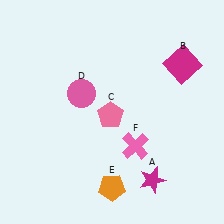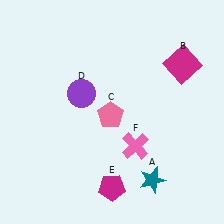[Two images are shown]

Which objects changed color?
A changed from magenta to teal. D changed from pink to purple. E changed from orange to magenta.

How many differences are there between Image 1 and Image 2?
There are 3 differences between the two images.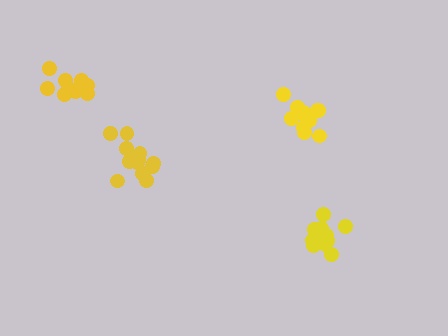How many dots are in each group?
Group 1: 13 dots, Group 2: 11 dots, Group 3: 13 dots, Group 4: 11 dots (48 total).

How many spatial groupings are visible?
There are 4 spatial groupings.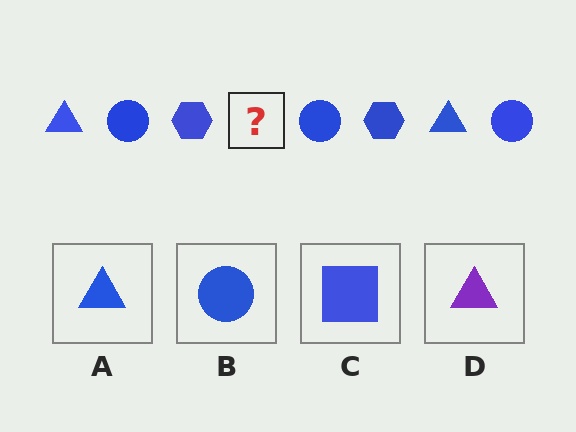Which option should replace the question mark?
Option A.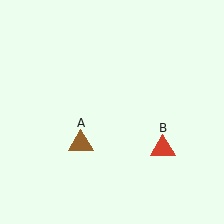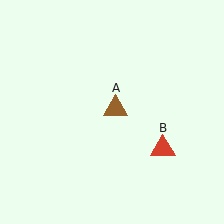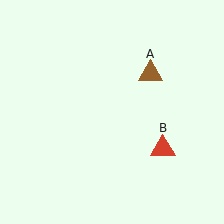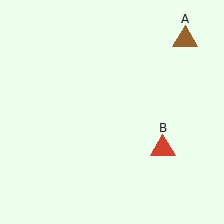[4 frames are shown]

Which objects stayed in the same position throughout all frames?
Red triangle (object B) remained stationary.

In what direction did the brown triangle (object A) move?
The brown triangle (object A) moved up and to the right.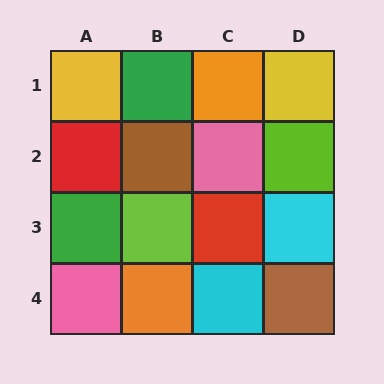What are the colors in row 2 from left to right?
Red, brown, pink, lime.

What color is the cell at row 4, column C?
Cyan.